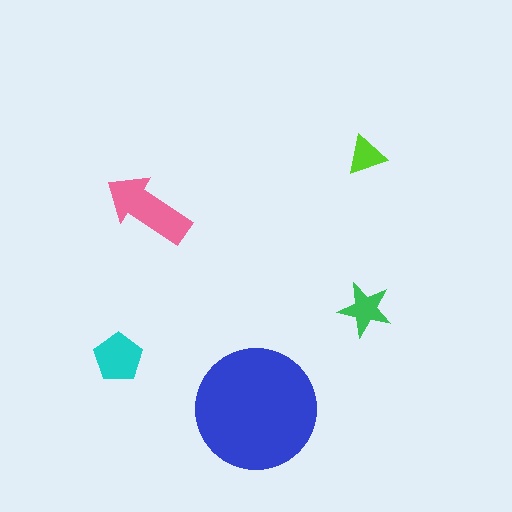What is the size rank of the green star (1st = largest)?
4th.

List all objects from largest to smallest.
The blue circle, the pink arrow, the cyan pentagon, the green star, the lime triangle.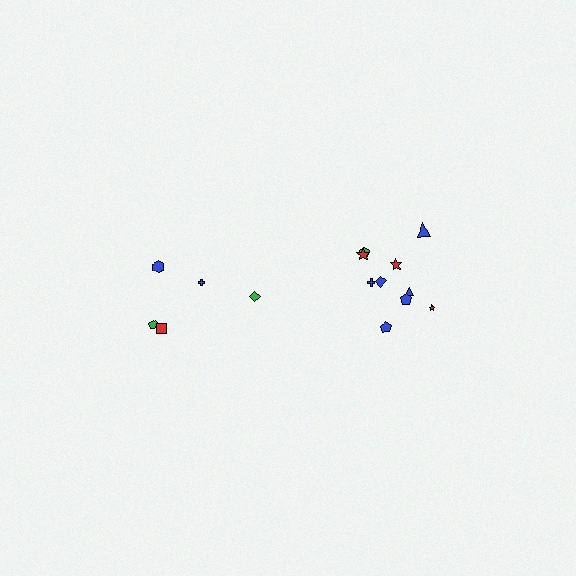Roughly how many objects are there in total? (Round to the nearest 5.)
Roughly 15 objects in total.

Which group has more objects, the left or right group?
The right group.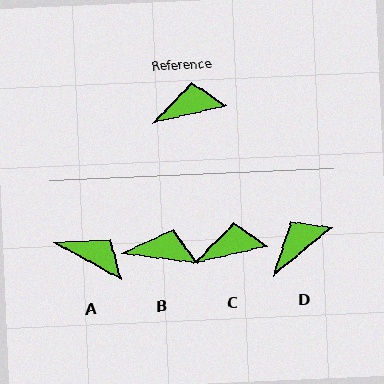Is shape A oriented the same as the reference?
No, it is off by about 42 degrees.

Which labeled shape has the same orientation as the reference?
C.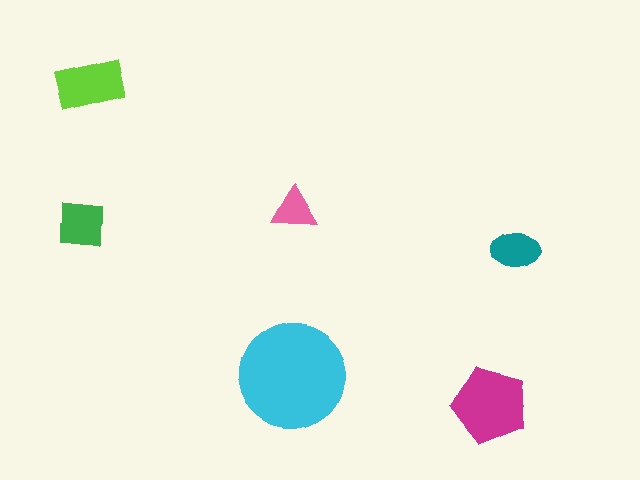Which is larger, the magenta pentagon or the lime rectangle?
The magenta pentagon.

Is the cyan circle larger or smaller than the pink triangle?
Larger.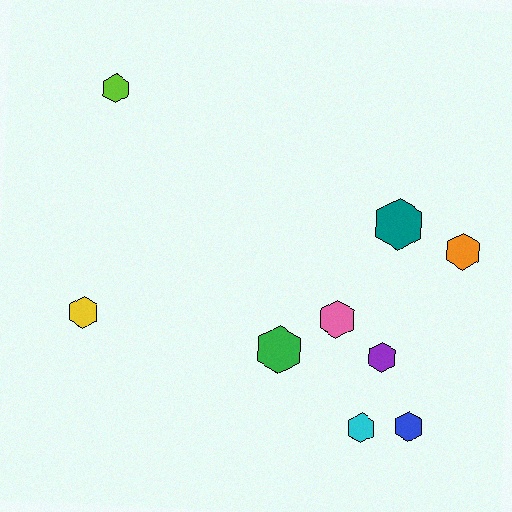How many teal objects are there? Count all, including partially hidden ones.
There is 1 teal object.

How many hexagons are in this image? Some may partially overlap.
There are 9 hexagons.